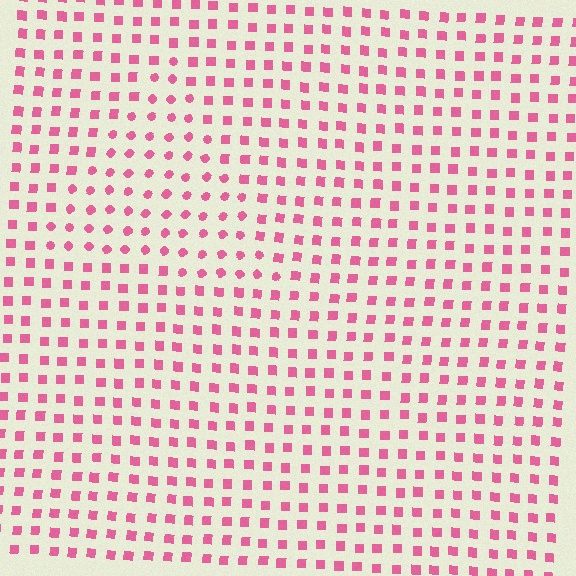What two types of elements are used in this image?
The image uses circles inside the triangle region and squares outside it.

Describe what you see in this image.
The image is filled with small pink elements arranged in a uniform grid. A triangle-shaped region contains circles, while the surrounding area contains squares. The boundary is defined purely by the change in element shape.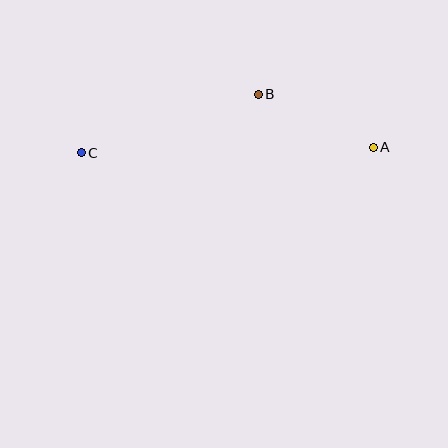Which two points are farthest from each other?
Points A and C are farthest from each other.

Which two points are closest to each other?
Points A and B are closest to each other.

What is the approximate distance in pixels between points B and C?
The distance between B and C is approximately 186 pixels.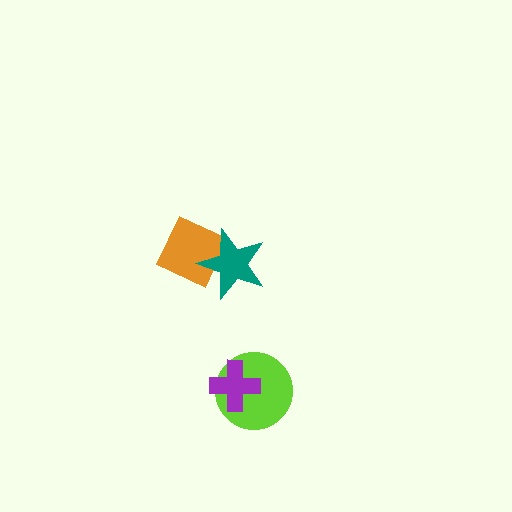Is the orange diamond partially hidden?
Yes, it is partially covered by another shape.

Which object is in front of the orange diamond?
The teal star is in front of the orange diamond.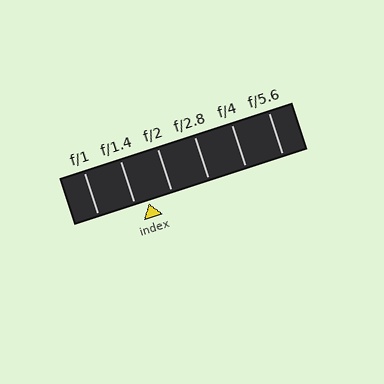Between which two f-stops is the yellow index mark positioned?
The index mark is between f/1.4 and f/2.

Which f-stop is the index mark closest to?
The index mark is closest to f/1.4.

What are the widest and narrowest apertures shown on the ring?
The widest aperture shown is f/1 and the narrowest is f/5.6.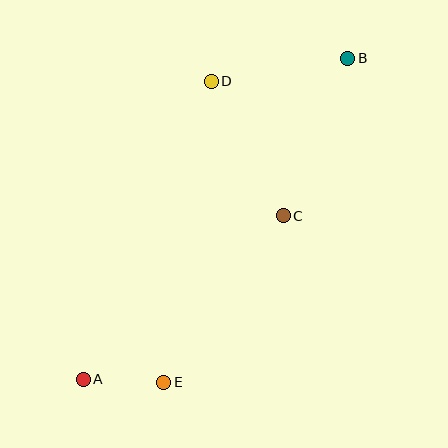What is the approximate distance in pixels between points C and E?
The distance between C and E is approximately 205 pixels.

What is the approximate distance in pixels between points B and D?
The distance between B and D is approximately 138 pixels.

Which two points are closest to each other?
Points A and E are closest to each other.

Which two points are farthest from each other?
Points A and B are farthest from each other.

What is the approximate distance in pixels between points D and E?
The distance between D and E is approximately 305 pixels.